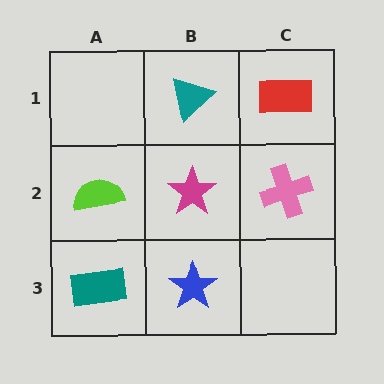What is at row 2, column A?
A lime semicircle.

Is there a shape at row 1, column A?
No, that cell is empty.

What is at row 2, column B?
A magenta star.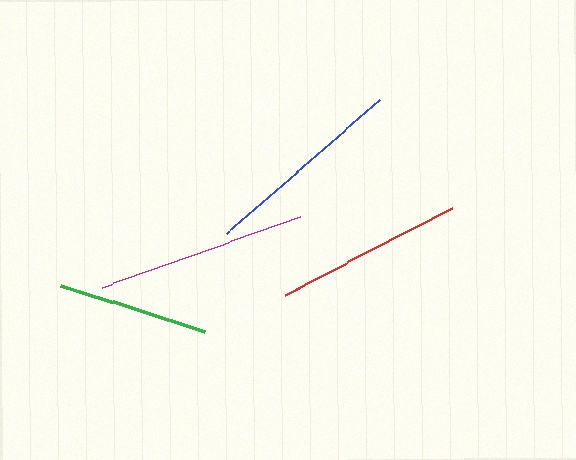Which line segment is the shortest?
The green line is the shortest at approximately 150 pixels.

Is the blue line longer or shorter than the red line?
The blue line is longer than the red line.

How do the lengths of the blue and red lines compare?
The blue and red lines are approximately the same length.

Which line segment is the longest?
The magenta line is the longest at approximately 210 pixels.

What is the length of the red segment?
The red segment is approximately 189 pixels long.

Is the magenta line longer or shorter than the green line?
The magenta line is longer than the green line.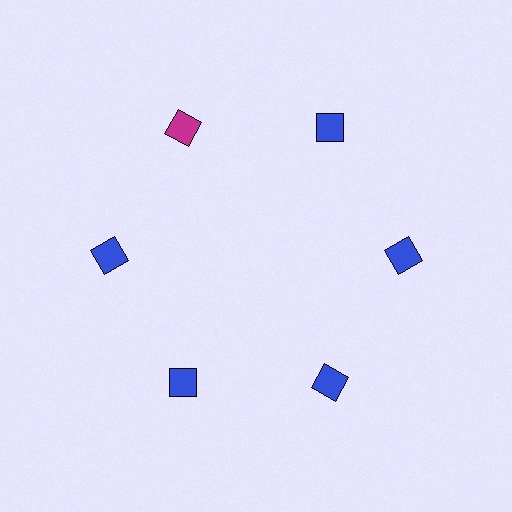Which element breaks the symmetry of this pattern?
The magenta diamond at roughly the 11 o'clock position breaks the symmetry. All other shapes are blue diamonds.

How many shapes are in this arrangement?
There are 6 shapes arranged in a ring pattern.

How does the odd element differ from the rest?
It has a different color: magenta instead of blue.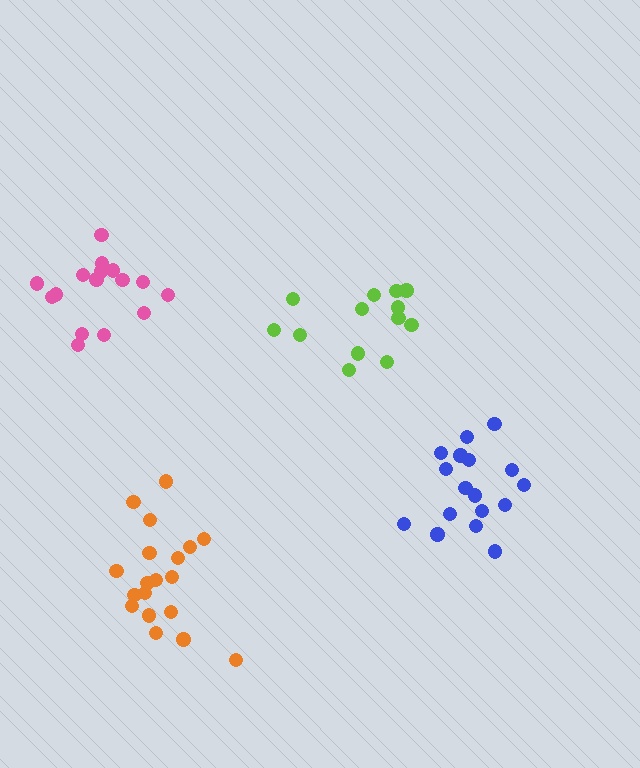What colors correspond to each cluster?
The clusters are colored: blue, pink, orange, lime.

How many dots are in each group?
Group 1: 17 dots, Group 2: 16 dots, Group 3: 19 dots, Group 4: 13 dots (65 total).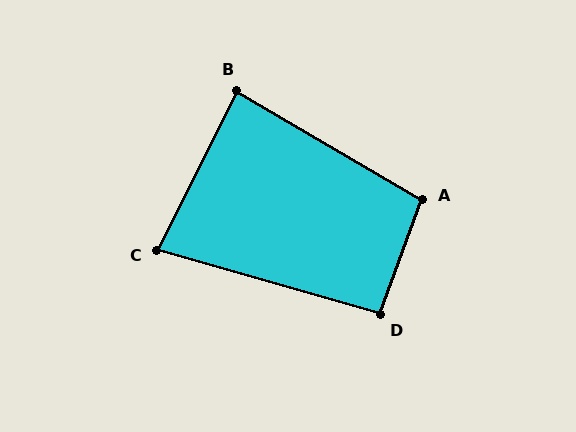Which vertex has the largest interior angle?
A, at approximately 100 degrees.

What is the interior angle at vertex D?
Approximately 94 degrees (approximately right).